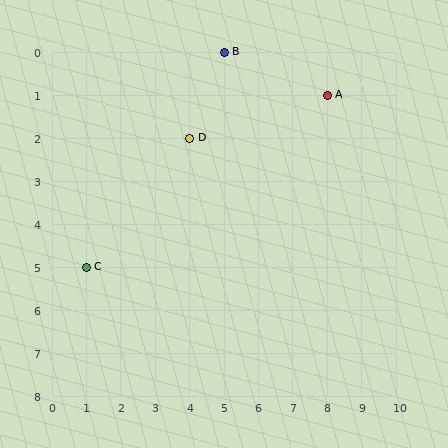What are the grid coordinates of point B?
Point B is at grid coordinates (5, 0).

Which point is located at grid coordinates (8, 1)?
Point A is at (8, 1).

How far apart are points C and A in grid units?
Points C and A are 7 columns and 4 rows apart (about 8.1 grid units diagonally).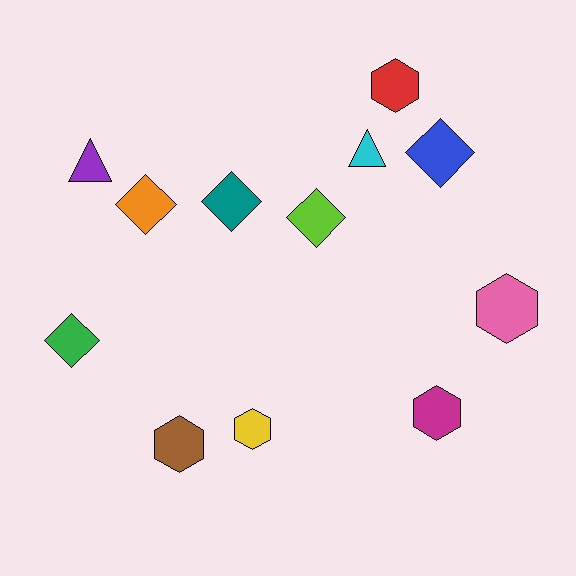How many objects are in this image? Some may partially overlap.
There are 12 objects.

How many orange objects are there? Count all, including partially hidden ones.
There is 1 orange object.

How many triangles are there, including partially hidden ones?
There are 2 triangles.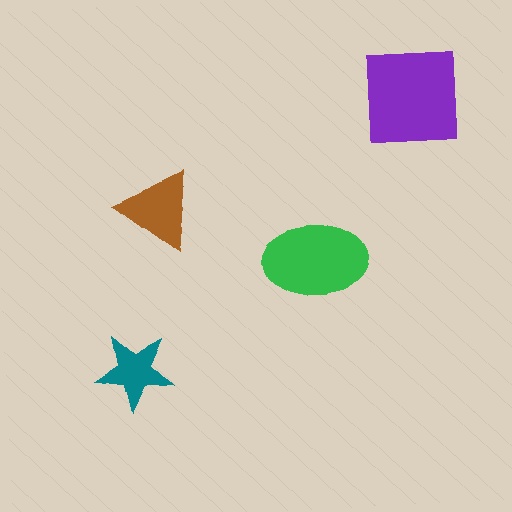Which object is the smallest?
The teal star.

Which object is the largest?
The purple square.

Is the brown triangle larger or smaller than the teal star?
Larger.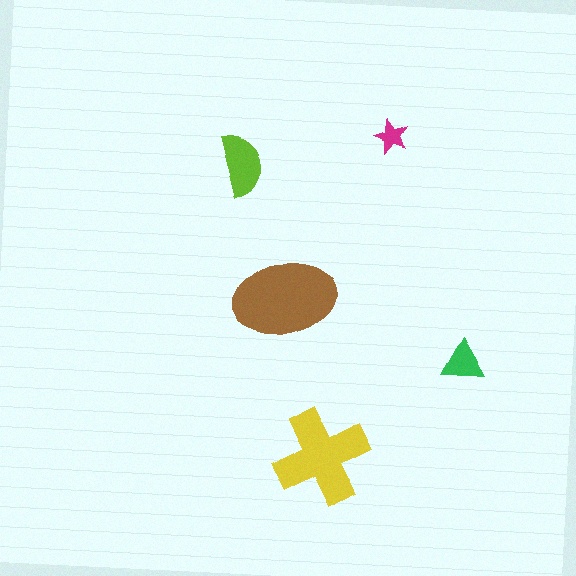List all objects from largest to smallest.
The brown ellipse, the yellow cross, the lime semicircle, the green triangle, the magenta star.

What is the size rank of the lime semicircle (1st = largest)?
3rd.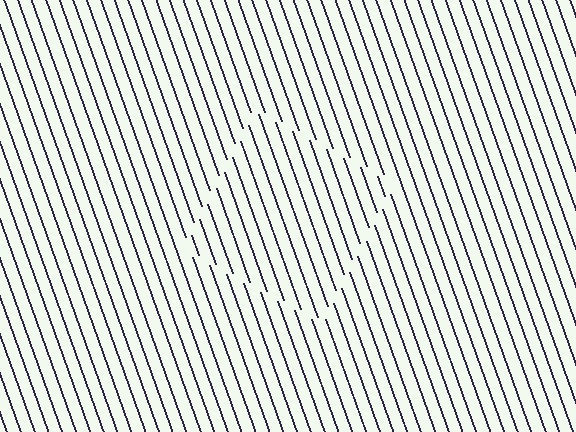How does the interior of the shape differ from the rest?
The interior of the shape contains the same grating, shifted by half a period — the contour is defined by the phase discontinuity where line-ends from the inner and outer gratings abut.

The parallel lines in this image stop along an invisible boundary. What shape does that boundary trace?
An illusory square. The interior of the shape contains the same grating, shifted by half a period — the contour is defined by the phase discontinuity where line-ends from the inner and outer gratings abut.